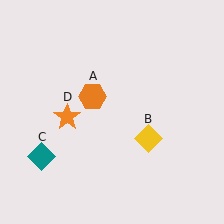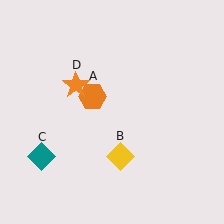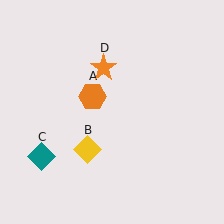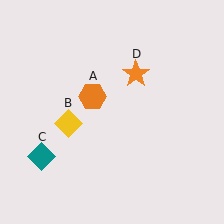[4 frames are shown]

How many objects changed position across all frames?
2 objects changed position: yellow diamond (object B), orange star (object D).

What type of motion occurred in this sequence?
The yellow diamond (object B), orange star (object D) rotated clockwise around the center of the scene.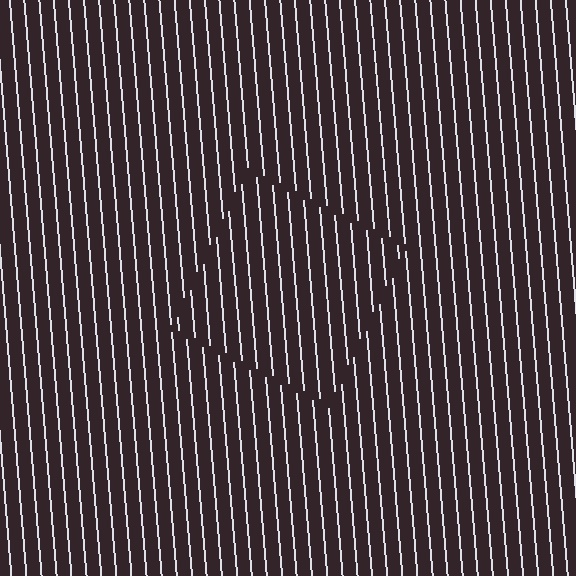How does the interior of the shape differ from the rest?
The interior of the shape contains the same grating, shifted by half a period — the contour is defined by the phase discontinuity where line-ends from the inner and outer gratings abut.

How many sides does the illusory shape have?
4 sides — the line-ends trace a square.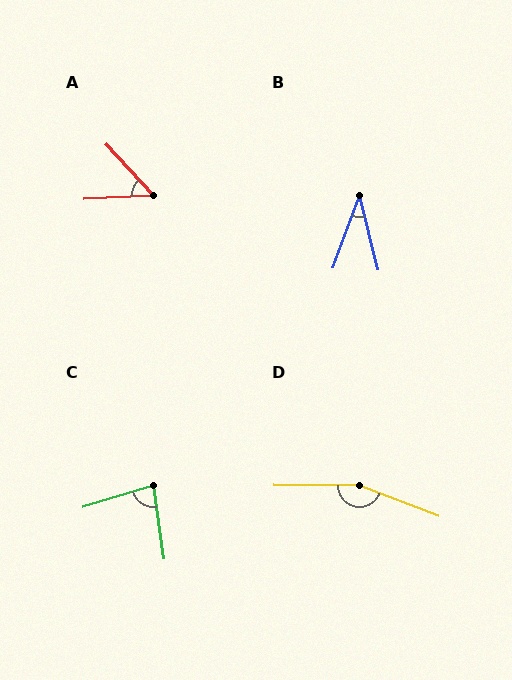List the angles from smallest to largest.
B (34°), A (51°), C (81°), D (159°).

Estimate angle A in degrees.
Approximately 51 degrees.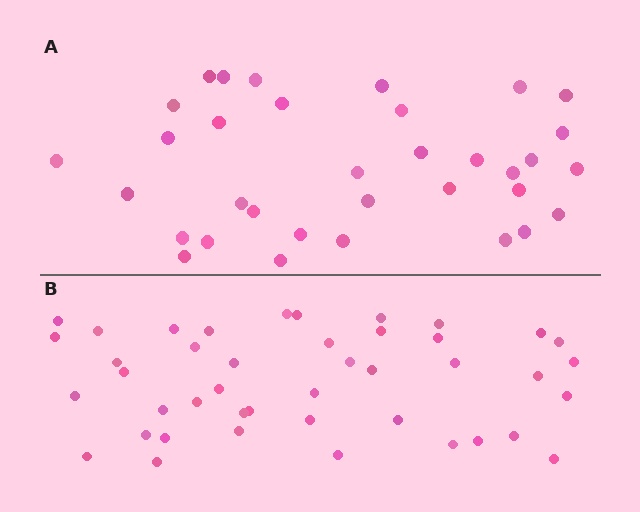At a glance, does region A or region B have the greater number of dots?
Region B (the bottom region) has more dots.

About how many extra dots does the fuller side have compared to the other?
Region B has roughly 8 or so more dots than region A.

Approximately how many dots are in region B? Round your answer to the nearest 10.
About 40 dots. (The exact count is 43, which rounds to 40.)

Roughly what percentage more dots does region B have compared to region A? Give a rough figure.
About 25% more.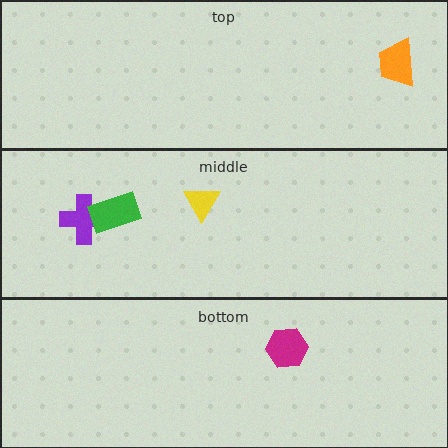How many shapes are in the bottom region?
1.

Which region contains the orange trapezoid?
The top region.